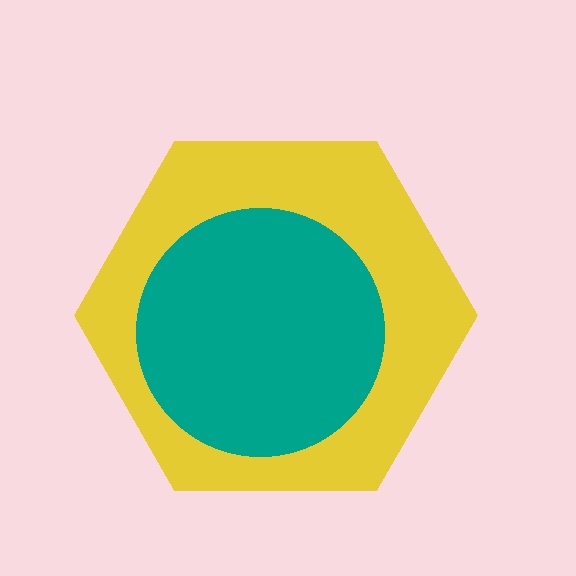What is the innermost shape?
The teal circle.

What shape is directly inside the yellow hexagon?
The teal circle.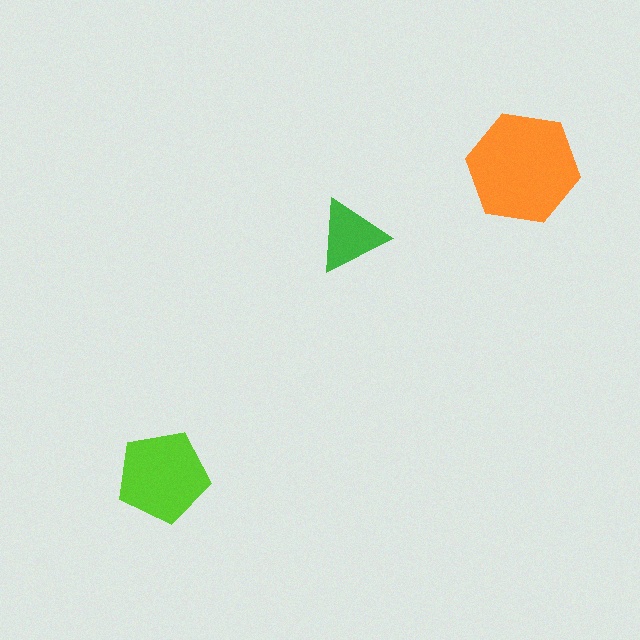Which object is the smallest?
The green triangle.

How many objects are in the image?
There are 3 objects in the image.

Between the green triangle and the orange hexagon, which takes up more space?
The orange hexagon.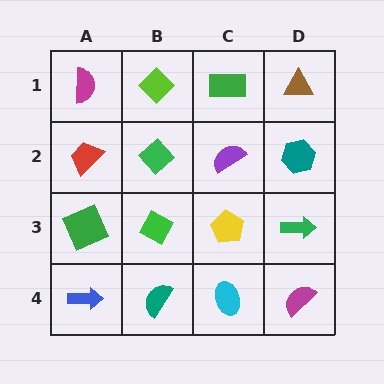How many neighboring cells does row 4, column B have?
3.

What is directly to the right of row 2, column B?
A purple semicircle.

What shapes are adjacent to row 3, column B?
A green diamond (row 2, column B), a teal semicircle (row 4, column B), a green square (row 3, column A), a yellow pentagon (row 3, column C).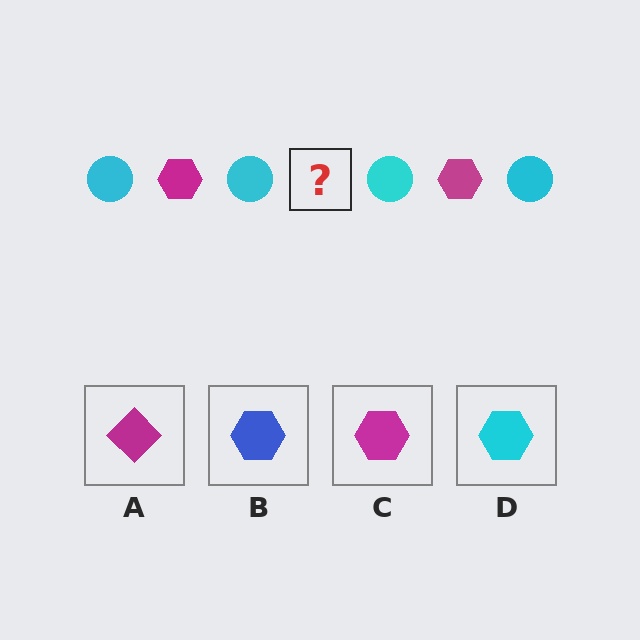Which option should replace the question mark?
Option C.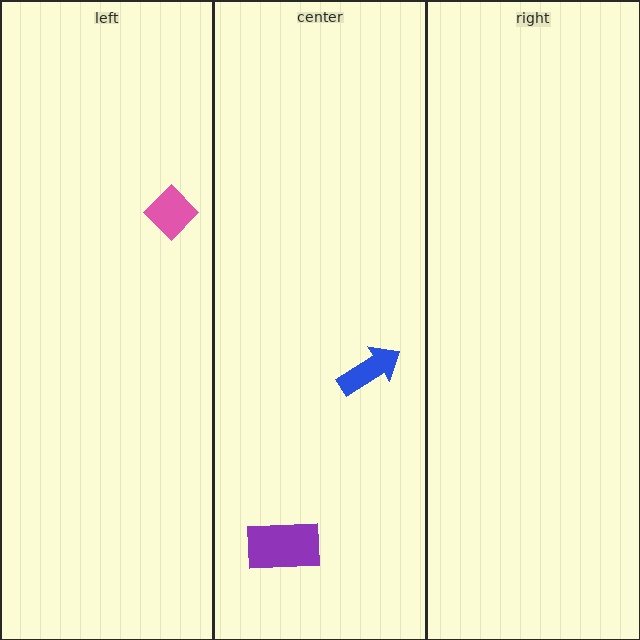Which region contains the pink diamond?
The left region.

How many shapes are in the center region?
2.